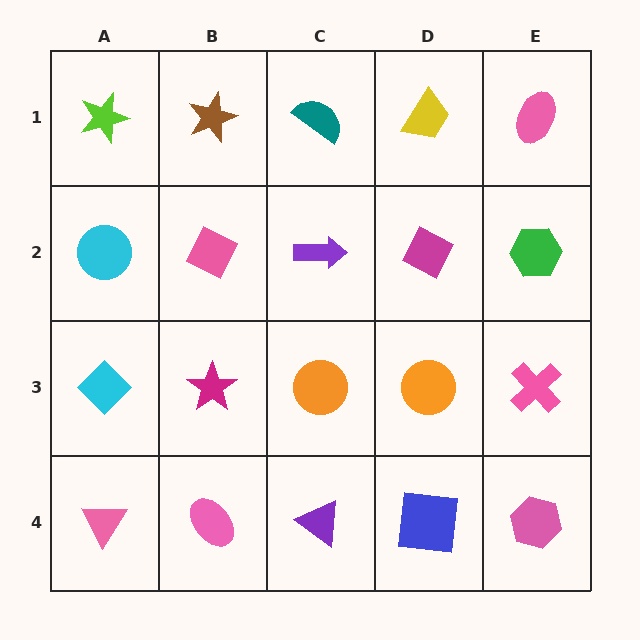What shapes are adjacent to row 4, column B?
A magenta star (row 3, column B), a pink triangle (row 4, column A), a purple triangle (row 4, column C).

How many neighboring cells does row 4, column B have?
3.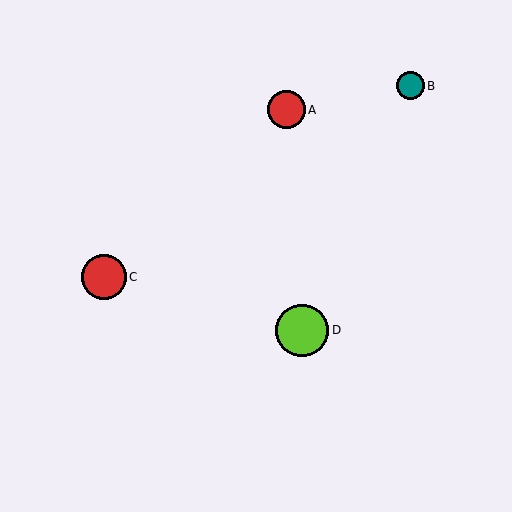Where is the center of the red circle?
The center of the red circle is at (286, 110).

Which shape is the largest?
The lime circle (labeled D) is the largest.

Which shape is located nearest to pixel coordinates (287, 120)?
The red circle (labeled A) at (286, 110) is nearest to that location.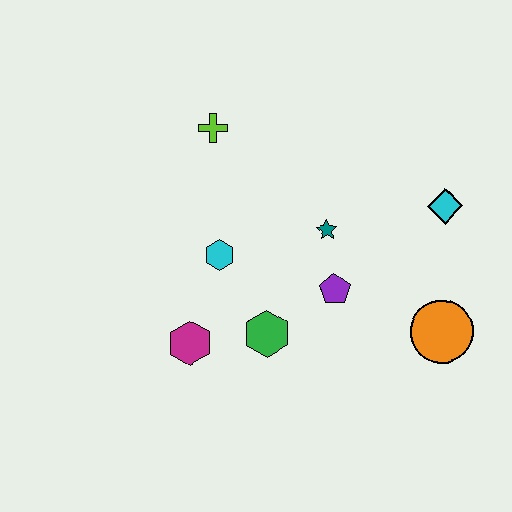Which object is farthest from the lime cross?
The orange circle is farthest from the lime cross.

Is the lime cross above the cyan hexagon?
Yes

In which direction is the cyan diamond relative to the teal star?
The cyan diamond is to the right of the teal star.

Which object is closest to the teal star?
The purple pentagon is closest to the teal star.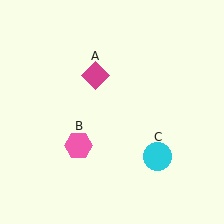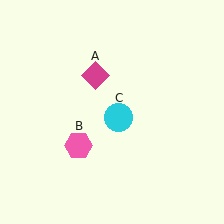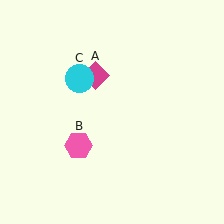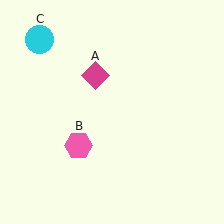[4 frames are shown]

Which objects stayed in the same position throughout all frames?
Magenta diamond (object A) and pink hexagon (object B) remained stationary.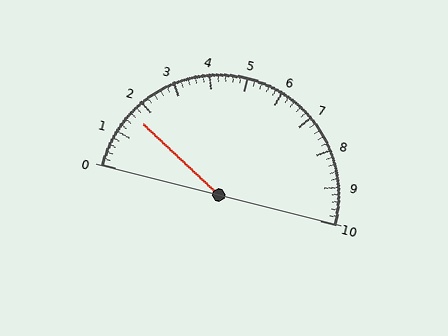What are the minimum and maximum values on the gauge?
The gauge ranges from 0 to 10.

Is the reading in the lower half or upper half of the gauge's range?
The reading is in the lower half of the range (0 to 10).